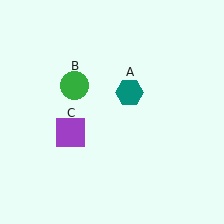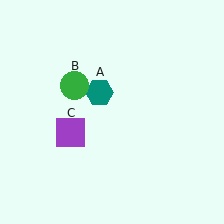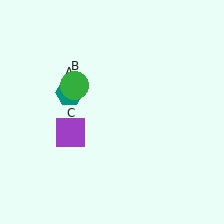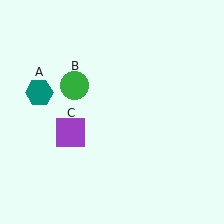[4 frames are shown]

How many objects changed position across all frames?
1 object changed position: teal hexagon (object A).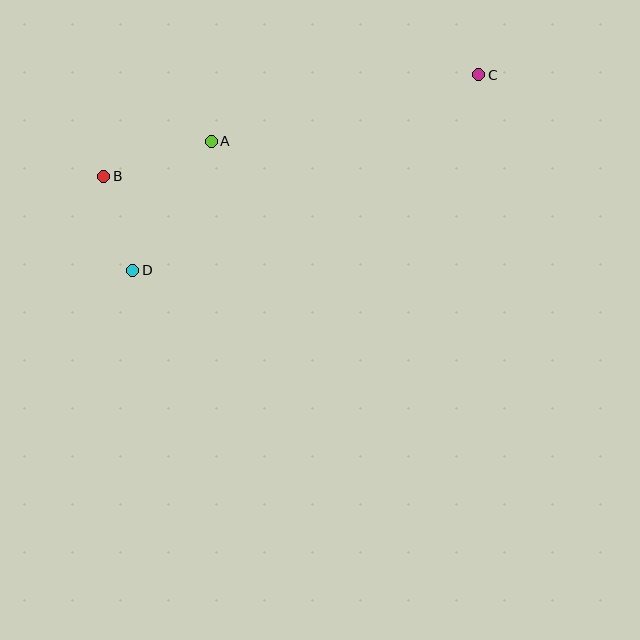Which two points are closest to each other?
Points B and D are closest to each other.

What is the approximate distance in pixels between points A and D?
The distance between A and D is approximately 151 pixels.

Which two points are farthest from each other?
Points C and D are farthest from each other.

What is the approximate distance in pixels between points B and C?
The distance between B and C is approximately 388 pixels.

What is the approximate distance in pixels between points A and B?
The distance between A and B is approximately 113 pixels.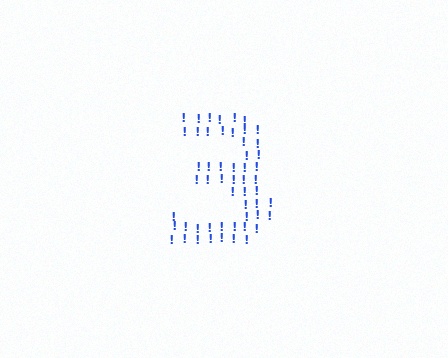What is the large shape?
The large shape is the digit 3.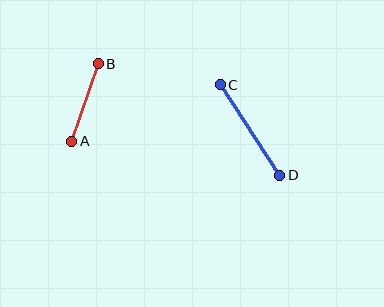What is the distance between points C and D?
The distance is approximately 108 pixels.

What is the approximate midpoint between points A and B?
The midpoint is at approximately (85, 102) pixels.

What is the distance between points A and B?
The distance is approximately 82 pixels.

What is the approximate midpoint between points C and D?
The midpoint is at approximately (250, 130) pixels.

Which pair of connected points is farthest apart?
Points C and D are farthest apart.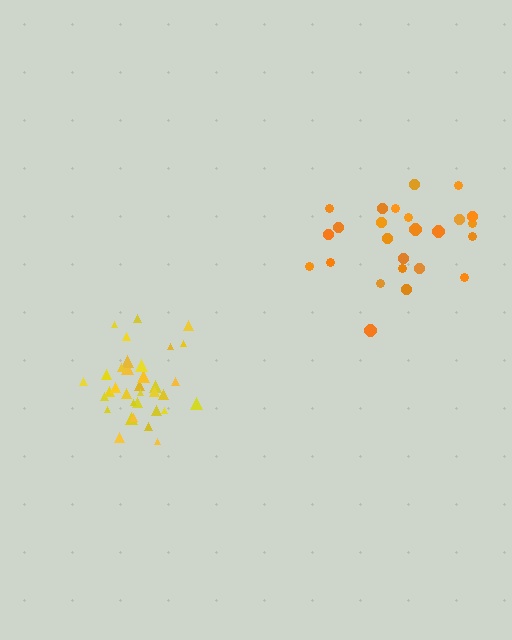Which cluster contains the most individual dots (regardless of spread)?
Yellow (34).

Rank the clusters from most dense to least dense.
yellow, orange.